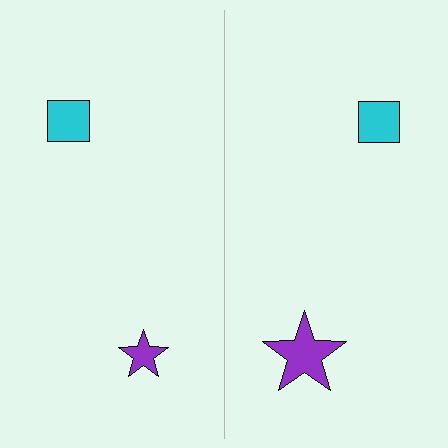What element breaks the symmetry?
The purple star on the right side has a different size than its mirror counterpart.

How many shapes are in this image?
There are 4 shapes in this image.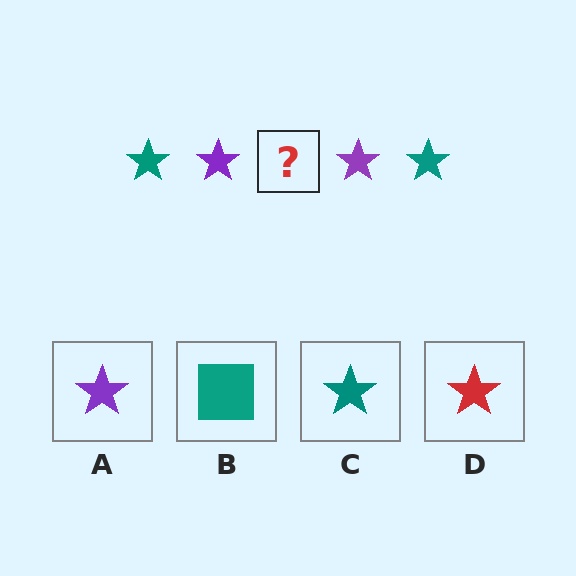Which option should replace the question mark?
Option C.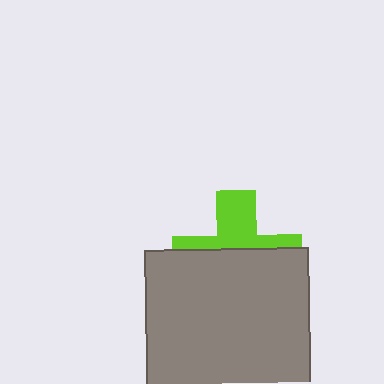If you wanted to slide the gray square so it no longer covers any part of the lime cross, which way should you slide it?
Slide it down — that is the most direct way to separate the two shapes.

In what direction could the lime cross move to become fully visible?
The lime cross could move up. That would shift it out from behind the gray square entirely.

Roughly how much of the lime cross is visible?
A small part of it is visible (roughly 41%).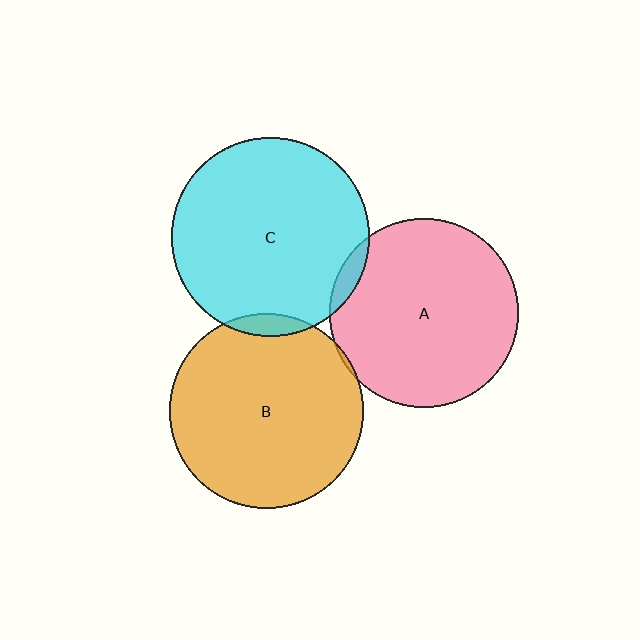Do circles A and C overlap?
Yes.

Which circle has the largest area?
Circle C (cyan).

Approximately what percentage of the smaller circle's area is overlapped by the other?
Approximately 5%.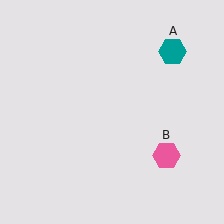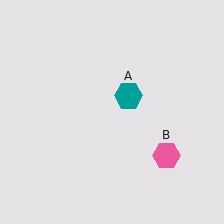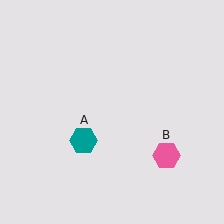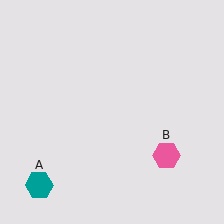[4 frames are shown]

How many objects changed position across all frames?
1 object changed position: teal hexagon (object A).